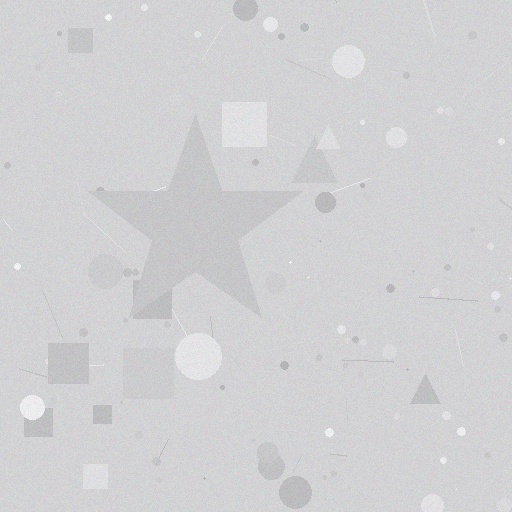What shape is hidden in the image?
A star is hidden in the image.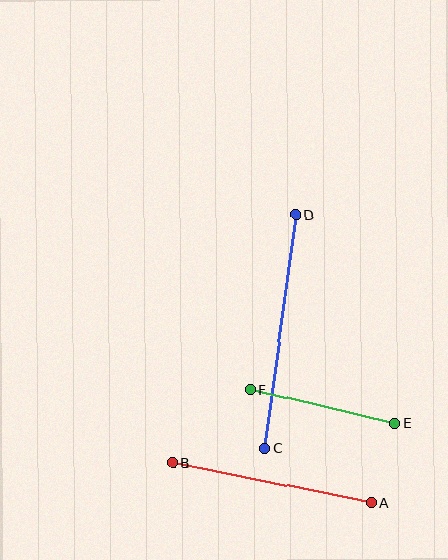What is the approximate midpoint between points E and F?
The midpoint is at approximately (323, 406) pixels.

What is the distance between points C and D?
The distance is approximately 235 pixels.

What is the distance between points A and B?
The distance is approximately 202 pixels.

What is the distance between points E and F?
The distance is approximately 148 pixels.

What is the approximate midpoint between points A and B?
The midpoint is at approximately (272, 483) pixels.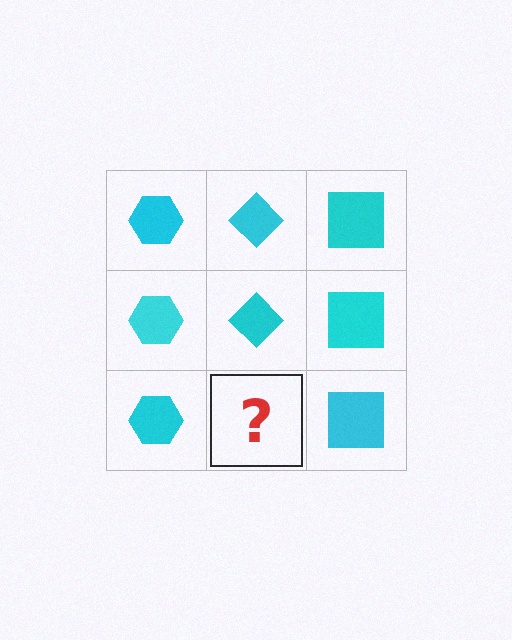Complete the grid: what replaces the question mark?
The question mark should be replaced with a cyan diamond.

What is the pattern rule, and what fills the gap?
The rule is that each column has a consistent shape. The gap should be filled with a cyan diamond.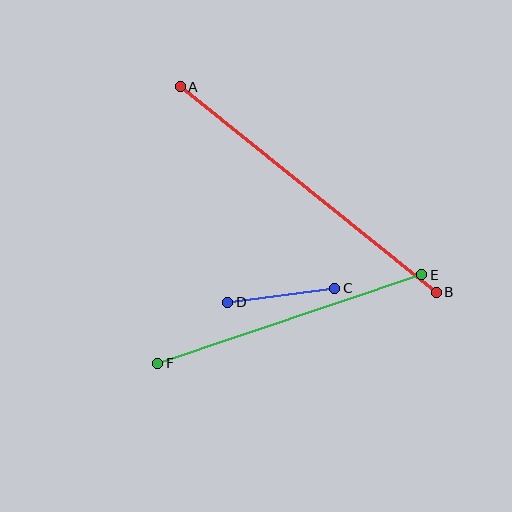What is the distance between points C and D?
The distance is approximately 108 pixels.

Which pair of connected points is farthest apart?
Points A and B are farthest apart.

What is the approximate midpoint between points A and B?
The midpoint is at approximately (308, 189) pixels.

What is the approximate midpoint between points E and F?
The midpoint is at approximately (290, 319) pixels.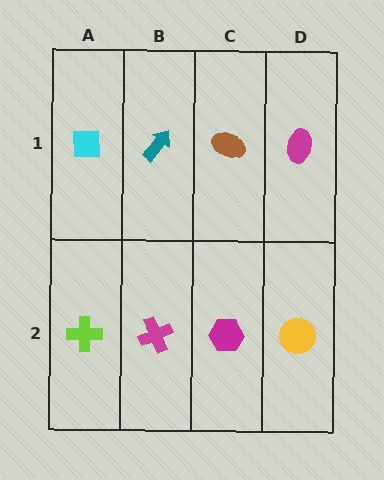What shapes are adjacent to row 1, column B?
A magenta cross (row 2, column B), a cyan square (row 1, column A), a brown ellipse (row 1, column C).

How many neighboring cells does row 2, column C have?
3.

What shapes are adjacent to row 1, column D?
A yellow circle (row 2, column D), a brown ellipse (row 1, column C).